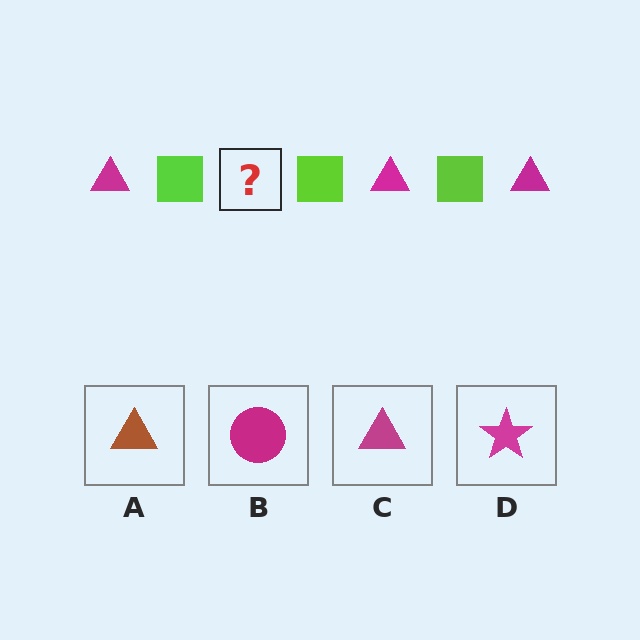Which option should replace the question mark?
Option C.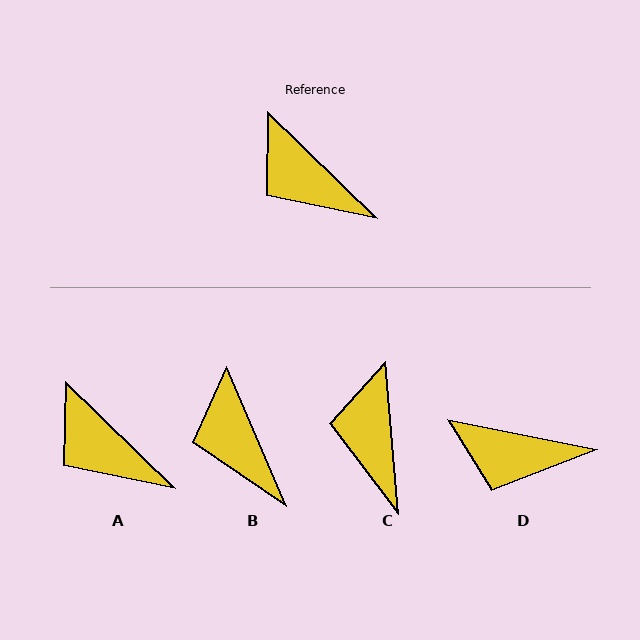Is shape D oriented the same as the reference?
No, it is off by about 33 degrees.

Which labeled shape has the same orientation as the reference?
A.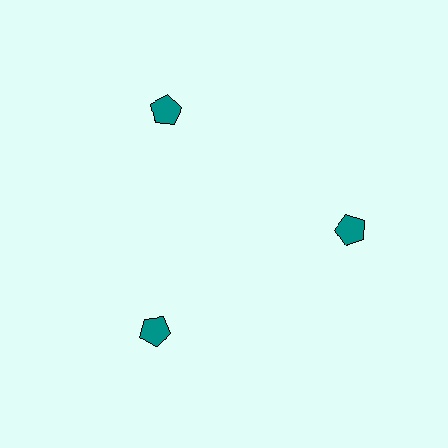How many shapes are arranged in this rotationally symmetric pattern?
There are 3 shapes, arranged in 3 groups of 1.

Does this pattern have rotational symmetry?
Yes, this pattern has 3-fold rotational symmetry. It looks the same after rotating 120 degrees around the center.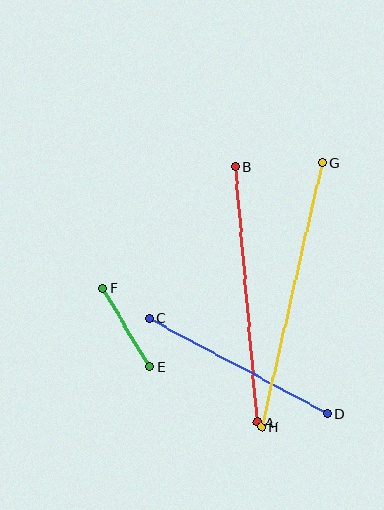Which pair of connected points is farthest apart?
Points G and H are farthest apart.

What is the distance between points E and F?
The distance is approximately 91 pixels.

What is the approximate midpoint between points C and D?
The midpoint is at approximately (238, 366) pixels.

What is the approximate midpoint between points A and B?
The midpoint is at approximately (246, 295) pixels.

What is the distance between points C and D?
The distance is approximately 202 pixels.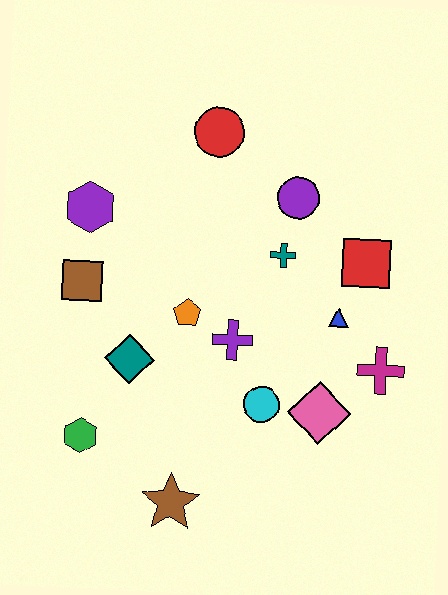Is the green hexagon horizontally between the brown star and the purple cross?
No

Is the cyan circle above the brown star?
Yes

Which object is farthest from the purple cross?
The red circle is farthest from the purple cross.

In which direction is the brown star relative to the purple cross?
The brown star is below the purple cross.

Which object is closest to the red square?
The blue triangle is closest to the red square.